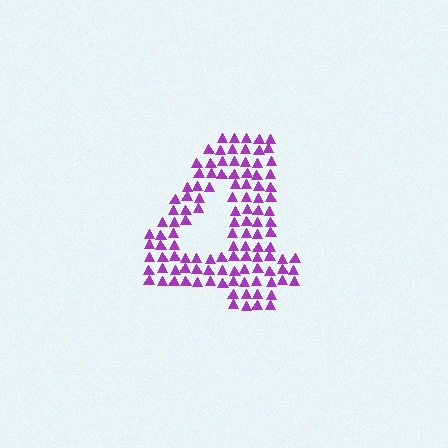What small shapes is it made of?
It is made of small triangles.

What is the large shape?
The large shape is the digit 4.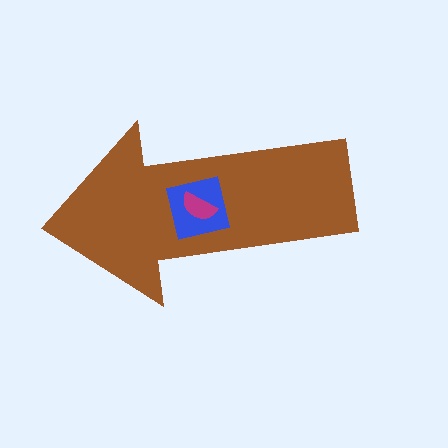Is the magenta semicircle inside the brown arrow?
Yes.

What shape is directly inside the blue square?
The magenta semicircle.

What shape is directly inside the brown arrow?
The blue square.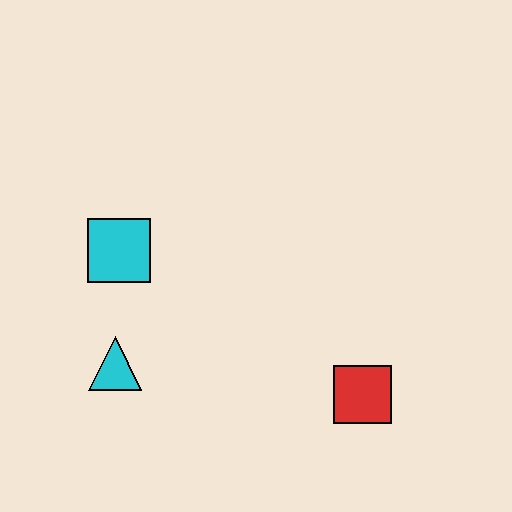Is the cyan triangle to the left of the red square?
Yes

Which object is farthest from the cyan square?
The red square is farthest from the cyan square.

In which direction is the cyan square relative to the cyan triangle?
The cyan square is above the cyan triangle.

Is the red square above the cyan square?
No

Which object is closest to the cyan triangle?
The cyan square is closest to the cyan triangle.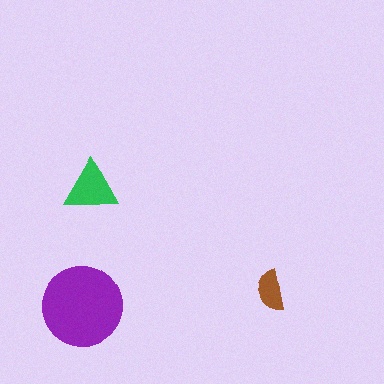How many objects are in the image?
There are 3 objects in the image.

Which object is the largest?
The purple circle.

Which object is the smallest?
The brown semicircle.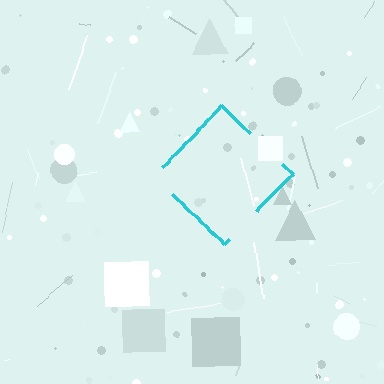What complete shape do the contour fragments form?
The contour fragments form a diamond.